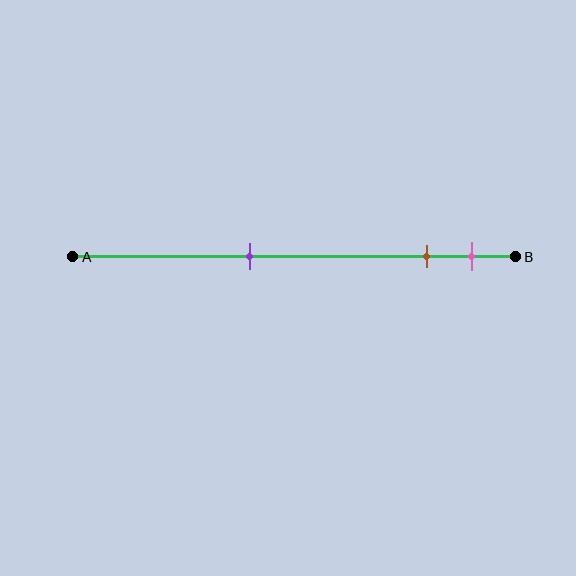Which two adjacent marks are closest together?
The brown and pink marks are the closest adjacent pair.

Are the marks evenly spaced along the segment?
No, the marks are not evenly spaced.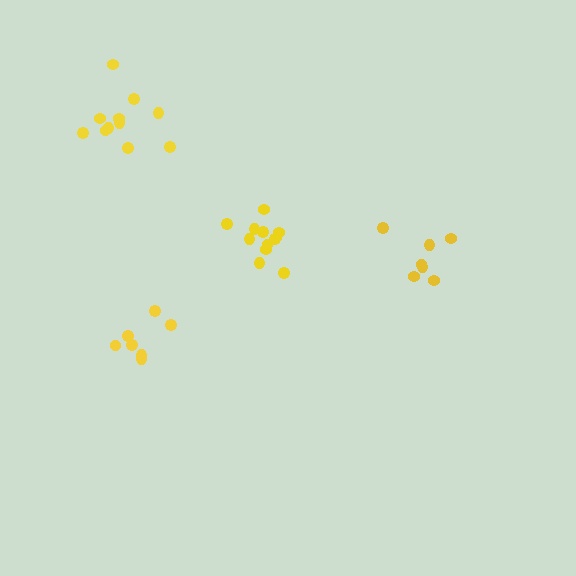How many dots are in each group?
Group 1: 7 dots, Group 2: 12 dots, Group 3: 7 dots, Group 4: 11 dots (37 total).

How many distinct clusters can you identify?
There are 4 distinct clusters.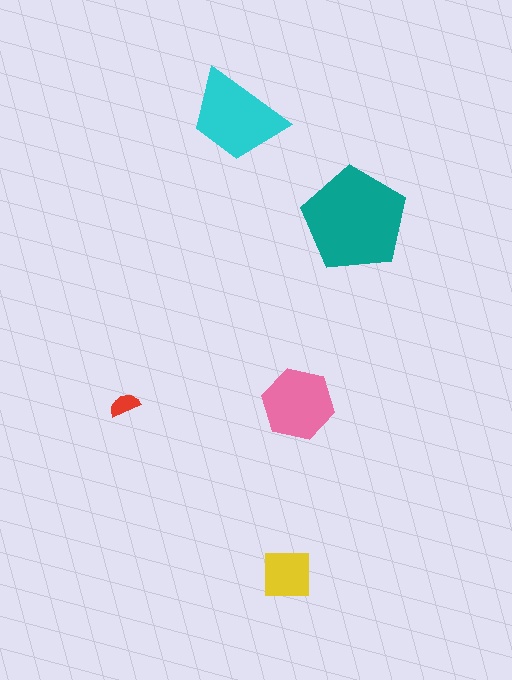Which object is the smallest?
The red semicircle.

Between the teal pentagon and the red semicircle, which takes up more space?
The teal pentagon.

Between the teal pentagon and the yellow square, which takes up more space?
The teal pentagon.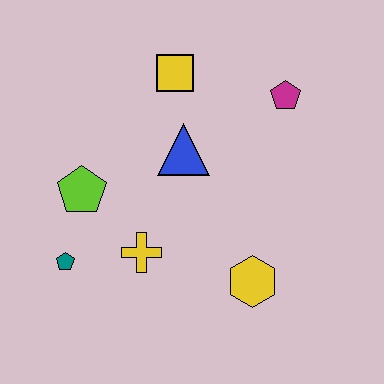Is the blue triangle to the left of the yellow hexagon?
Yes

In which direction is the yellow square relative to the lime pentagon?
The yellow square is above the lime pentagon.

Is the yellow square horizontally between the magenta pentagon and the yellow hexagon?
No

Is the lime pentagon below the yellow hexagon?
No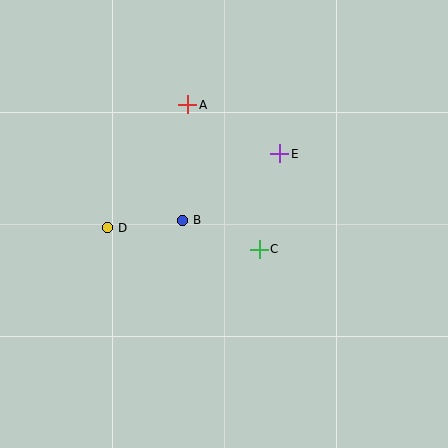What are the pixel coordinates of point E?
Point E is at (280, 154).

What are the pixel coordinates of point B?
Point B is at (182, 220).